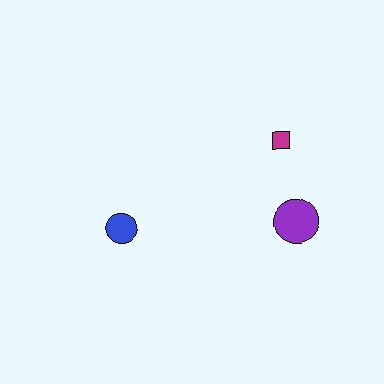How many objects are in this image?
There are 3 objects.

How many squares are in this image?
There is 1 square.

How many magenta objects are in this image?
There is 1 magenta object.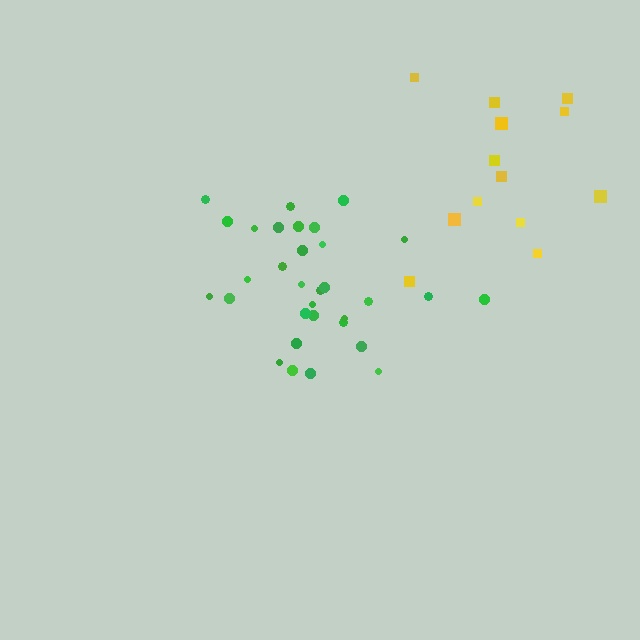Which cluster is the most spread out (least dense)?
Yellow.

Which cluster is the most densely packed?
Green.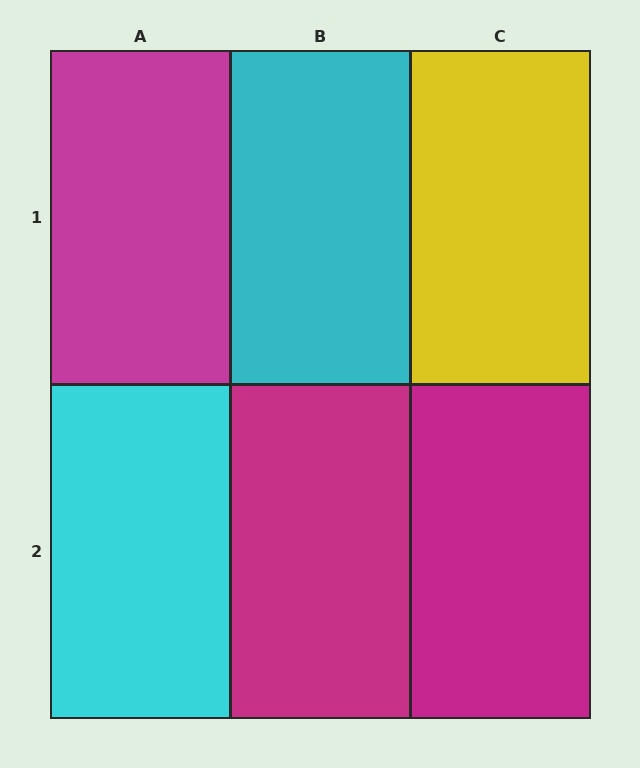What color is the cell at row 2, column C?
Magenta.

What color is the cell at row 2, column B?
Magenta.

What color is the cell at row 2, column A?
Cyan.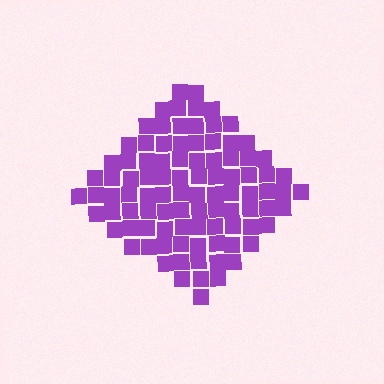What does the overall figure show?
The overall figure shows a diamond.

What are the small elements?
The small elements are squares.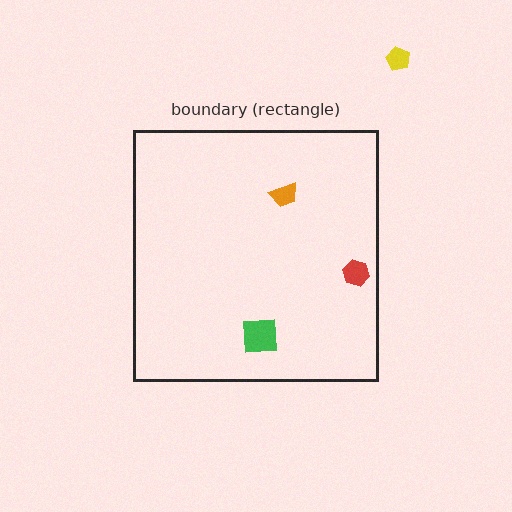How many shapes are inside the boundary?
3 inside, 1 outside.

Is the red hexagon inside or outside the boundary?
Inside.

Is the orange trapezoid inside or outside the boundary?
Inside.